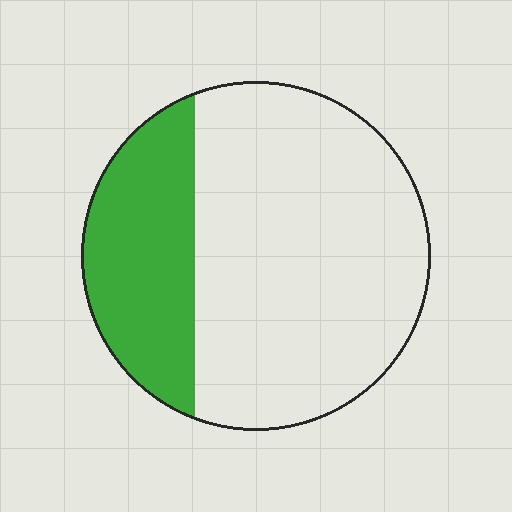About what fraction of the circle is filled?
About one quarter (1/4).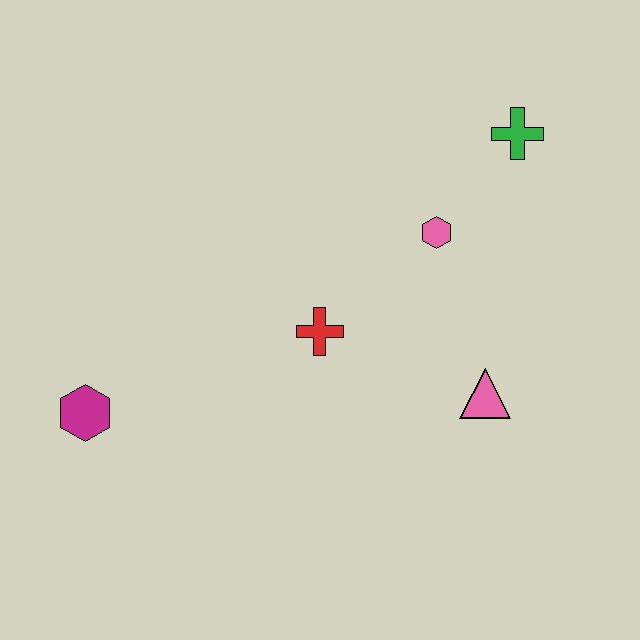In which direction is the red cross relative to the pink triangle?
The red cross is to the left of the pink triangle.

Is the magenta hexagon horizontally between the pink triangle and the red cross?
No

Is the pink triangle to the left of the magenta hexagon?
No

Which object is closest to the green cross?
The pink hexagon is closest to the green cross.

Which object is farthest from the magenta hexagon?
The green cross is farthest from the magenta hexagon.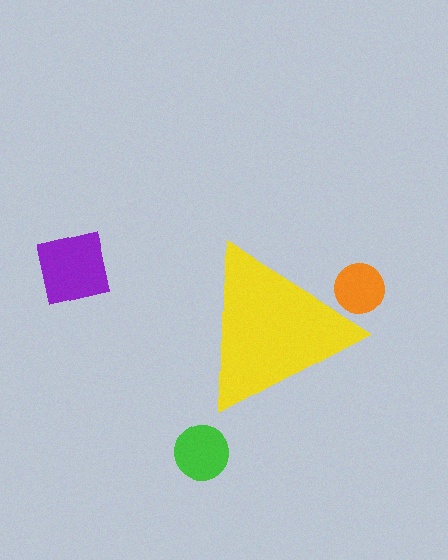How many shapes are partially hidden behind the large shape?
1 shape is partially hidden.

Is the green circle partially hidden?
No, the green circle is fully visible.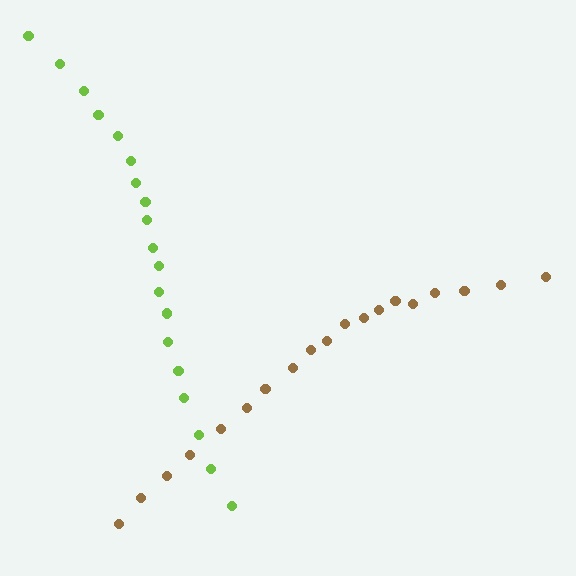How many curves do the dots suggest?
There are 2 distinct paths.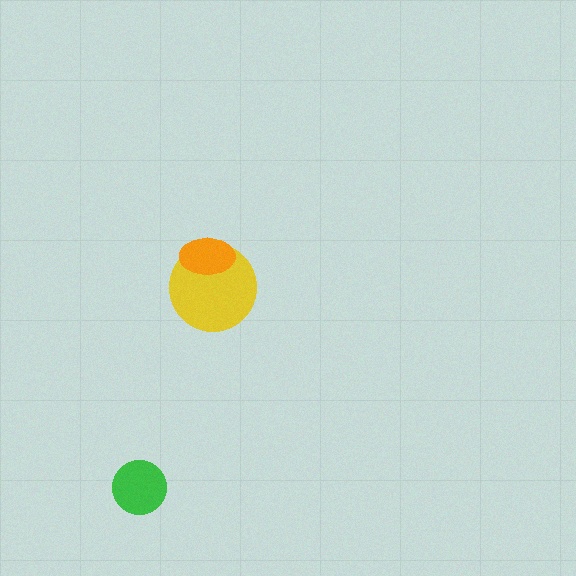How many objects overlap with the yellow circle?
1 object overlaps with the yellow circle.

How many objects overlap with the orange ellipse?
1 object overlaps with the orange ellipse.